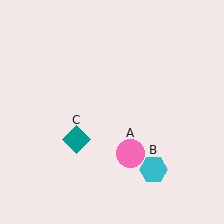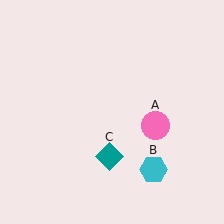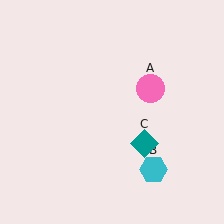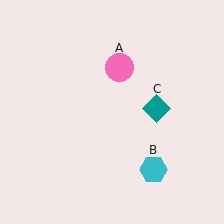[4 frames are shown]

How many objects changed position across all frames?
2 objects changed position: pink circle (object A), teal diamond (object C).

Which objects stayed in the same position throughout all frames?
Cyan hexagon (object B) remained stationary.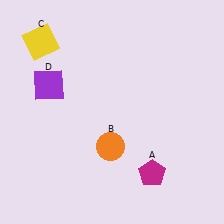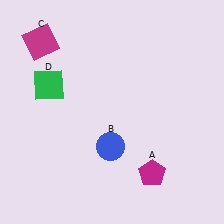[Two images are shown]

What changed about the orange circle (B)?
In Image 1, B is orange. In Image 2, it changed to blue.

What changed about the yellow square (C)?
In Image 1, C is yellow. In Image 2, it changed to magenta.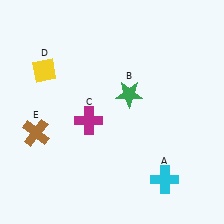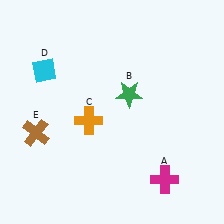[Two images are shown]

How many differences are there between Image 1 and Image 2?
There are 3 differences between the two images.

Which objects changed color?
A changed from cyan to magenta. C changed from magenta to orange. D changed from yellow to cyan.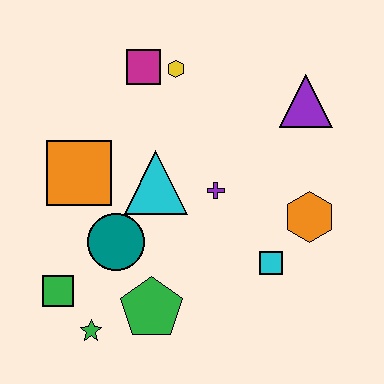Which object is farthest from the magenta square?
The green star is farthest from the magenta square.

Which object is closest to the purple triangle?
The orange hexagon is closest to the purple triangle.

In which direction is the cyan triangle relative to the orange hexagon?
The cyan triangle is to the left of the orange hexagon.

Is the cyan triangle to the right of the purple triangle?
No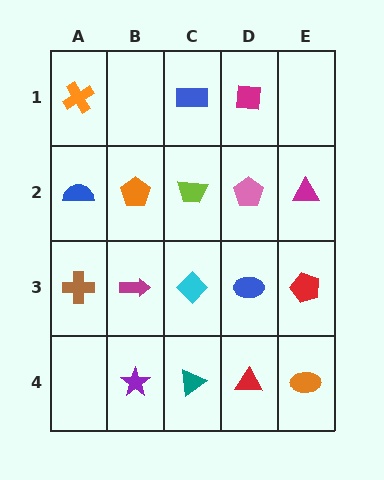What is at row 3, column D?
A blue ellipse.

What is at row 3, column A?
A brown cross.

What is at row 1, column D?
A magenta square.